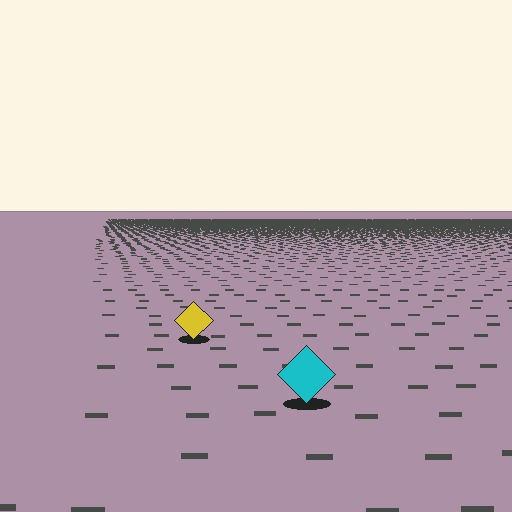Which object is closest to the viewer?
The cyan diamond is closest. The texture marks near it are larger and more spread out.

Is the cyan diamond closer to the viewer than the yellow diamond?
Yes. The cyan diamond is closer — you can tell from the texture gradient: the ground texture is coarser near it.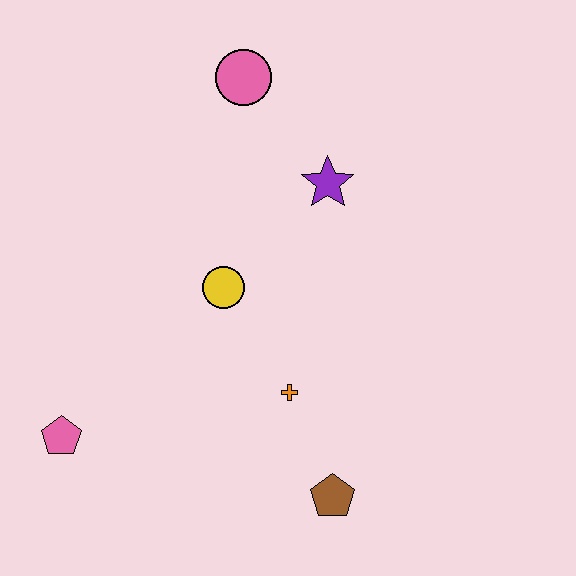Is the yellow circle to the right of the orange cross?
No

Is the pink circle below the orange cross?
No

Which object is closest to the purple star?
The pink circle is closest to the purple star.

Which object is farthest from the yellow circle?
The brown pentagon is farthest from the yellow circle.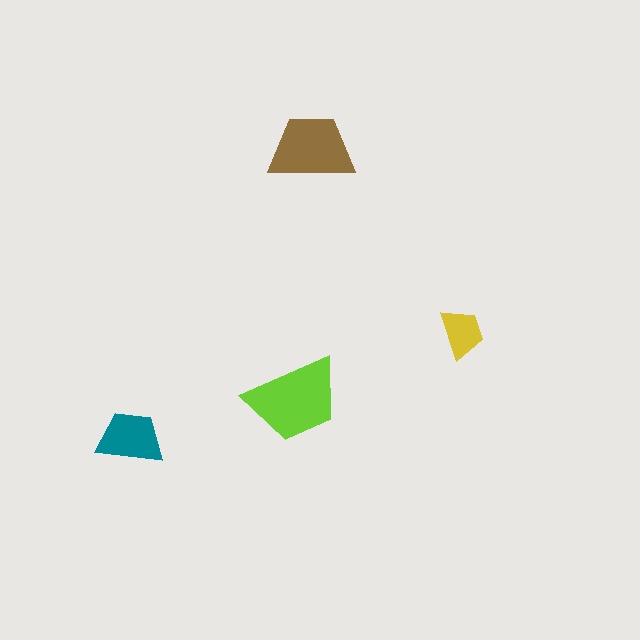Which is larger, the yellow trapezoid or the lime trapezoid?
The lime one.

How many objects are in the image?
There are 4 objects in the image.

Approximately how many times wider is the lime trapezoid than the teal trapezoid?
About 1.5 times wider.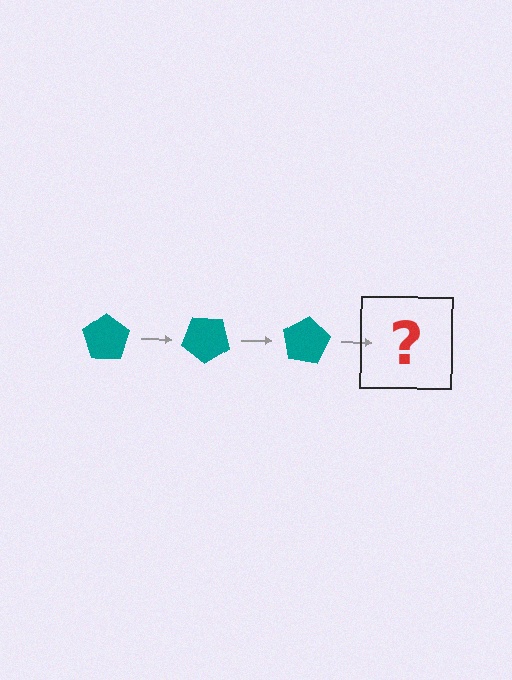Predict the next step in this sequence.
The next step is a teal pentagon rotated 120 degrees.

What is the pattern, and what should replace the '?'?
The pattern is that the pentagon rotates 40 degrees each step. The '?' should be a teal pentagon rotated 120 degrees.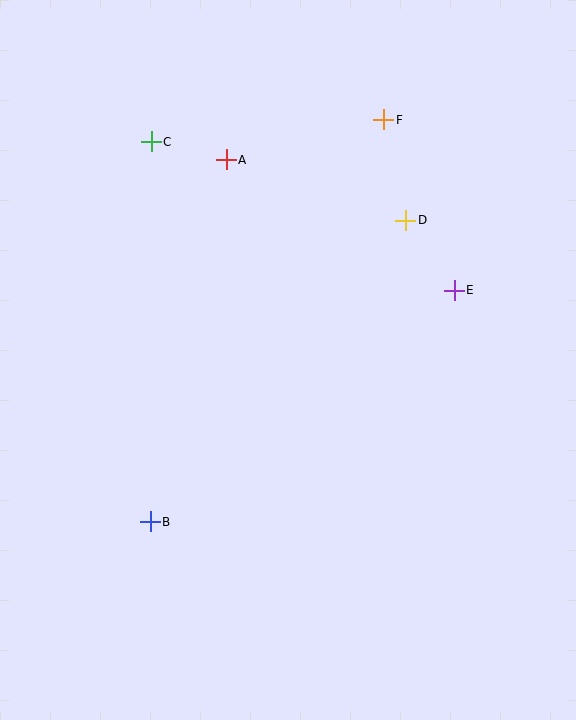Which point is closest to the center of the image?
Point E at (454, 290) is closest to the center.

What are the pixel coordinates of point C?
Point C is at (151, 142).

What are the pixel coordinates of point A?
Point A is at (226, 160).